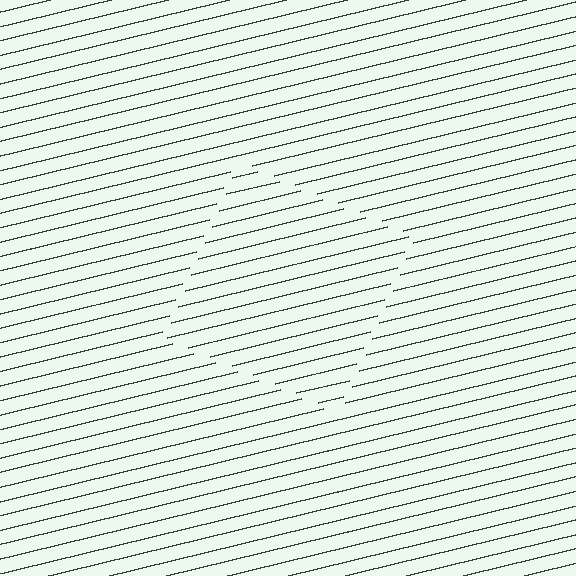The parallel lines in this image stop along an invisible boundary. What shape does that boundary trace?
An illusory square. The interior of the shape contains the same grating, shifted by half a period — the contour is defined by the phase discontinuity where line-ends from the inner and outer gratings abut.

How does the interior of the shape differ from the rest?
The interior of the shape contains the same grating, shifted by half a period — the contour is defined by the phase discontinuity where line-ends from the inner and outer gratings abut.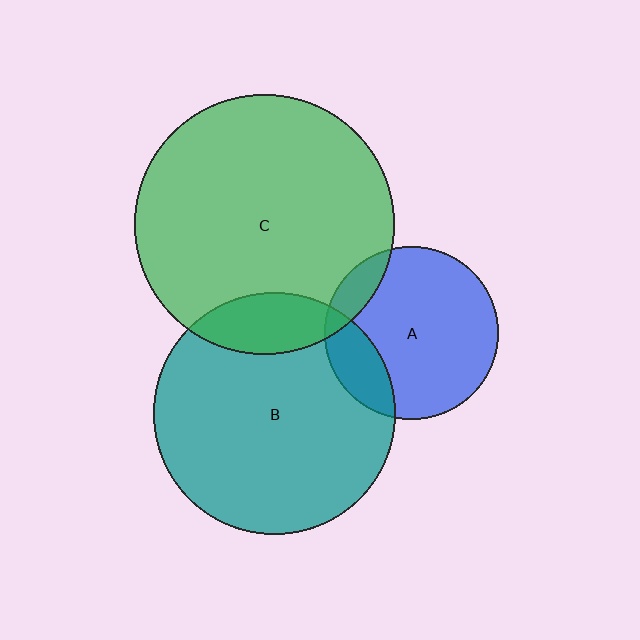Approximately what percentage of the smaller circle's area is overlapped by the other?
Approximately 10%.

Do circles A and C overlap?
Yes.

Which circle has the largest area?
Circle C (green).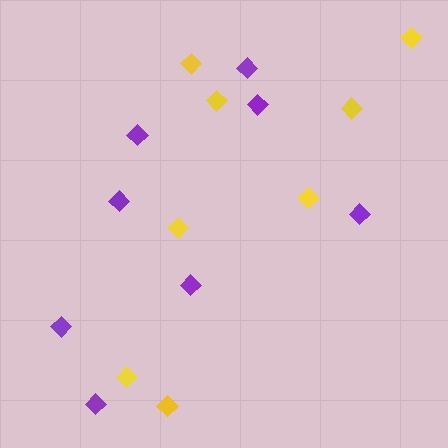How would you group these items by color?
There are 2 groups: one group of yellow diamonds (8) and one group of purple diamonds (8).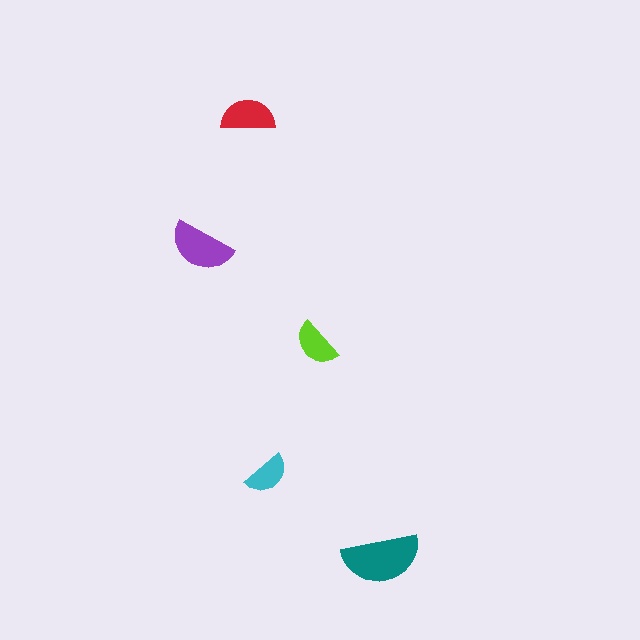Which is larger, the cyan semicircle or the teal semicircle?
The teal one.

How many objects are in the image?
There are 5 objects in the image.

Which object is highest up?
The red semicircle is topmost.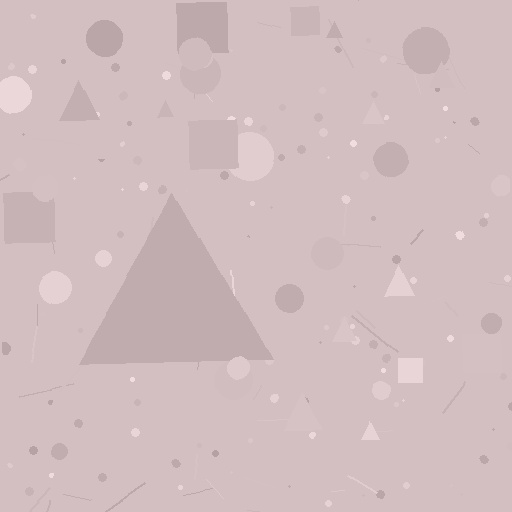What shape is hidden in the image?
A triangle is hidden in the image.